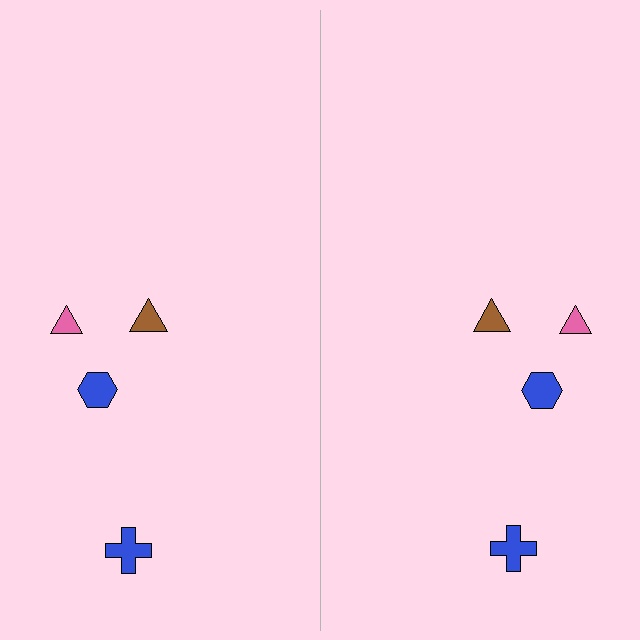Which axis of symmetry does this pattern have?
The pattern has a vertical axis of symmetry running through the center of the image.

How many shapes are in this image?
There are 8 shapes in this image.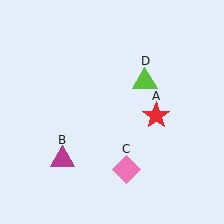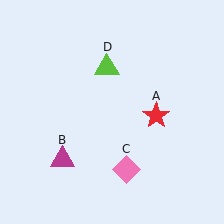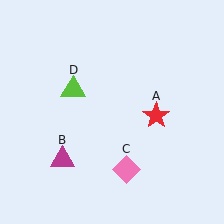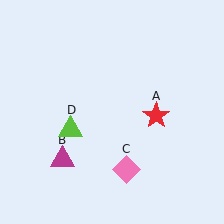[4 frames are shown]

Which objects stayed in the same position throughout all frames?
Red star (object A) and magenta triangle (object B) and pink diamond (object C) remained stationary.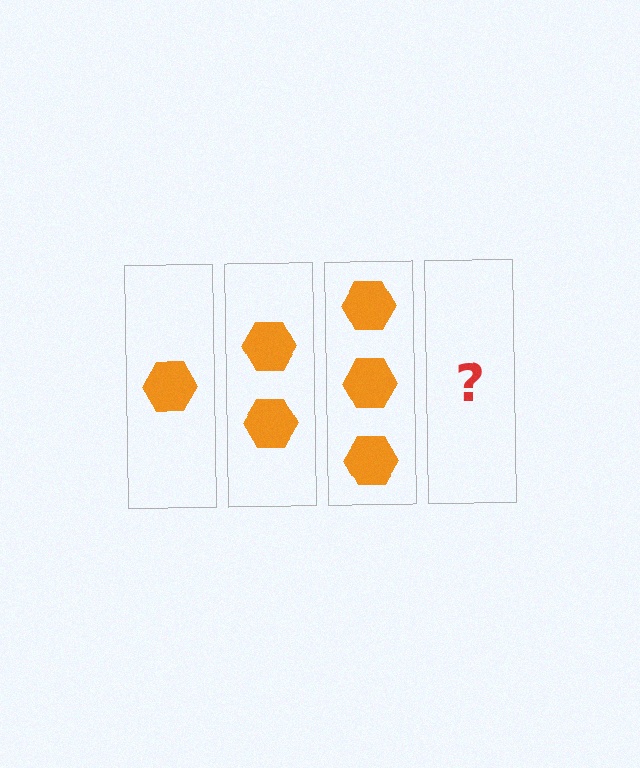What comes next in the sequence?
The next element should be 4 hexagons.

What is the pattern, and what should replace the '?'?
The pattern is that each step adds one more hexagon. The '?' should be 4 hexagons.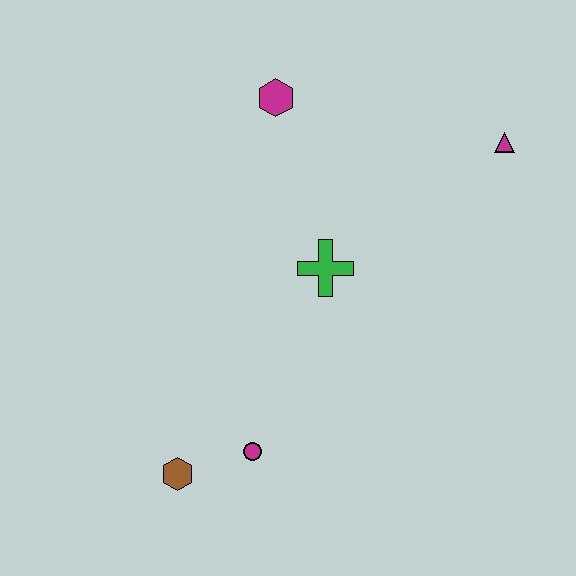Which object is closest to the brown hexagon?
The magenta circle is closest to the brown hexagon.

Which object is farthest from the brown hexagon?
The magenta triangle is farthest from the brown hexagon.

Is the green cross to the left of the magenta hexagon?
No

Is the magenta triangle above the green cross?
Yes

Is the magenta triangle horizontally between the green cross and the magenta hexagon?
No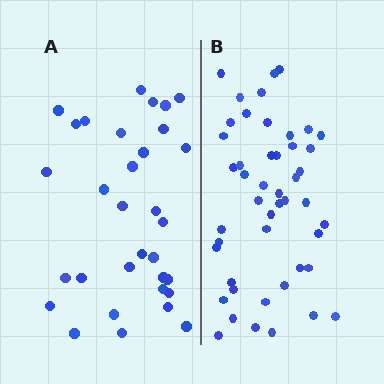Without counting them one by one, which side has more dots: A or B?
Region B (the right region) has more dots.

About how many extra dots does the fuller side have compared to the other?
Region B has approximately 15 more dots than region A.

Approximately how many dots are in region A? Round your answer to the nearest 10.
About 30 dots. (The exact count is 32, which rounds to 30.)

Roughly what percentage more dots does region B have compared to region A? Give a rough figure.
About 45% more.